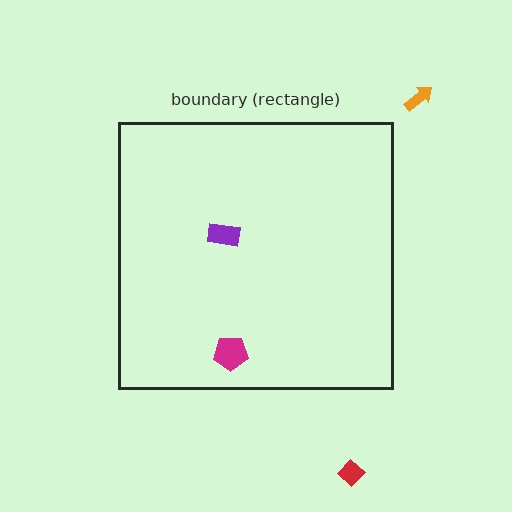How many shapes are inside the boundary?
2 inside, 2 outside.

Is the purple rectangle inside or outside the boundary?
Inside.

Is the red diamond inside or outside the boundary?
Outside.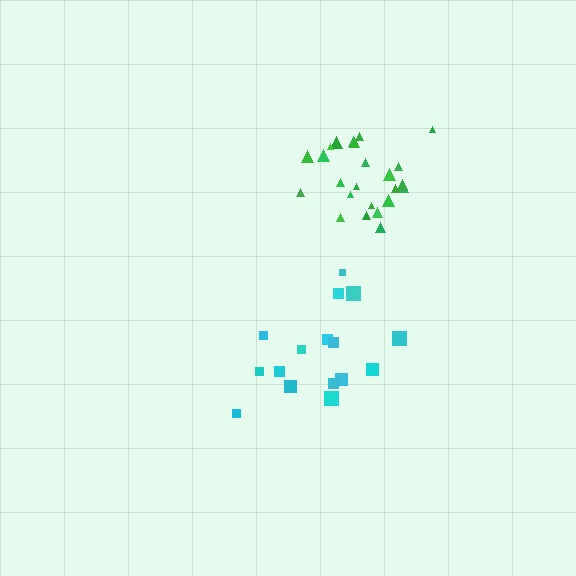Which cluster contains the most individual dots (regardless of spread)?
Green (25).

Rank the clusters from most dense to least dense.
green, cyan.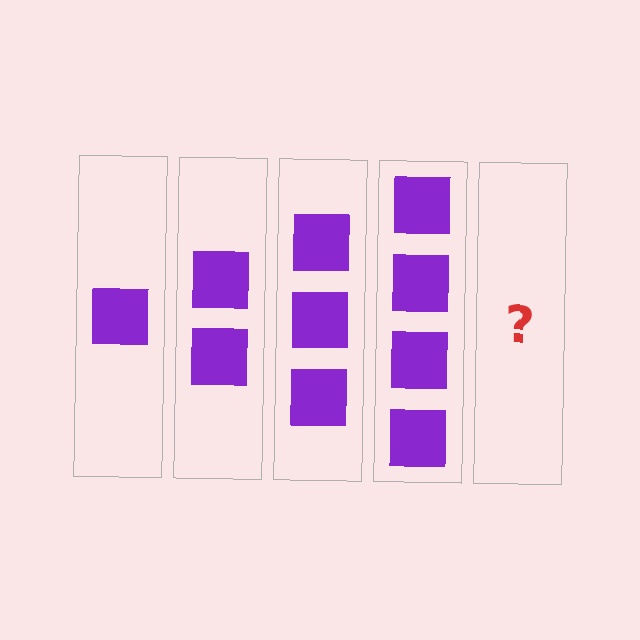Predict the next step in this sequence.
The next step is 5 squares.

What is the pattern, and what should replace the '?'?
The pattern is that each step adds one more square. The '?' should be 5 squares.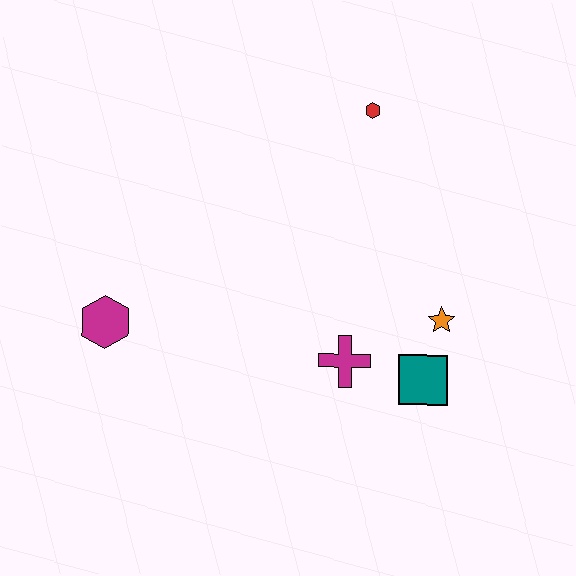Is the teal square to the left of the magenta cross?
No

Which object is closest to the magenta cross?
The teal square is closest to the magenta cross.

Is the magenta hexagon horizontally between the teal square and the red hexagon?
No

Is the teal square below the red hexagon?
Yes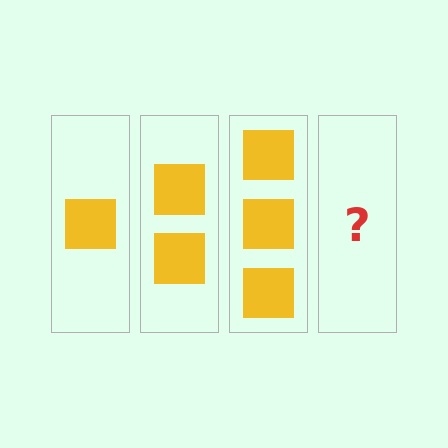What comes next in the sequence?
The next element should be 4 squares.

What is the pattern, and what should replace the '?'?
The pattern is that each step adds one more square. The '?' should be 4 squares.